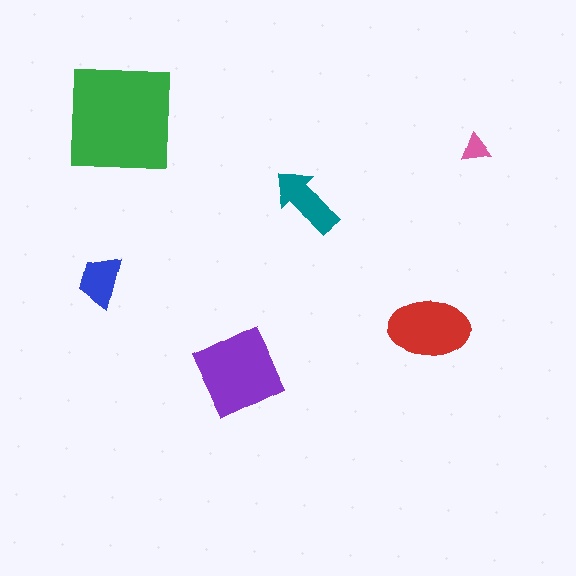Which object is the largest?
The green square.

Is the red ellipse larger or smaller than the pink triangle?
Larger.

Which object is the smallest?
The pink triangle.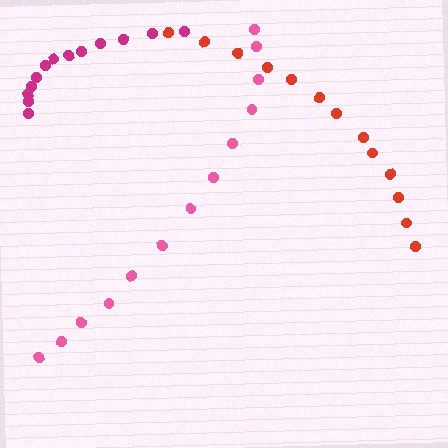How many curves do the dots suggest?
There are 3 distinct paths.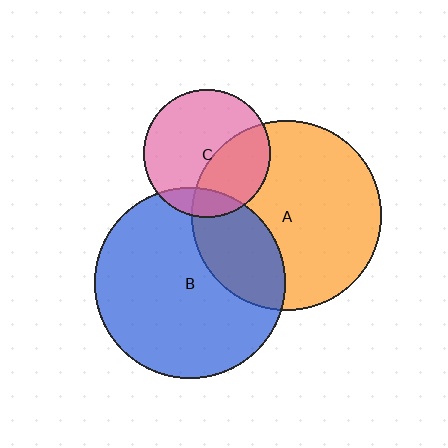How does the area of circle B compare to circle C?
Approximately 2.3 times.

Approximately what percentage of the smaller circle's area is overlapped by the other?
Approximately 15%.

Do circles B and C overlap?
Yes.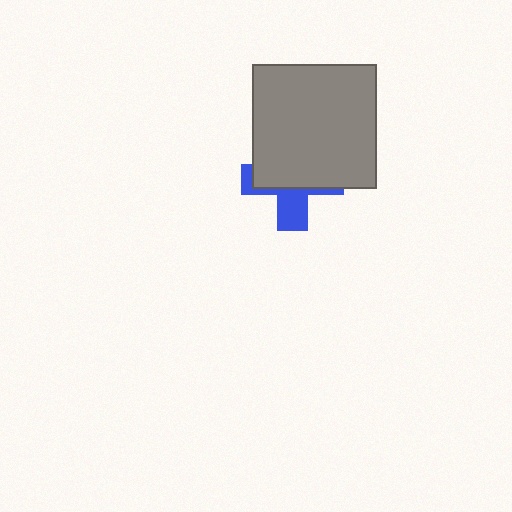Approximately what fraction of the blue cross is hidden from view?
Roughly 64% of the blue cross is hidden behind the gray square.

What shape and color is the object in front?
The object in front is a gray square.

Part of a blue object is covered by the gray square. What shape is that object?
It is a cross.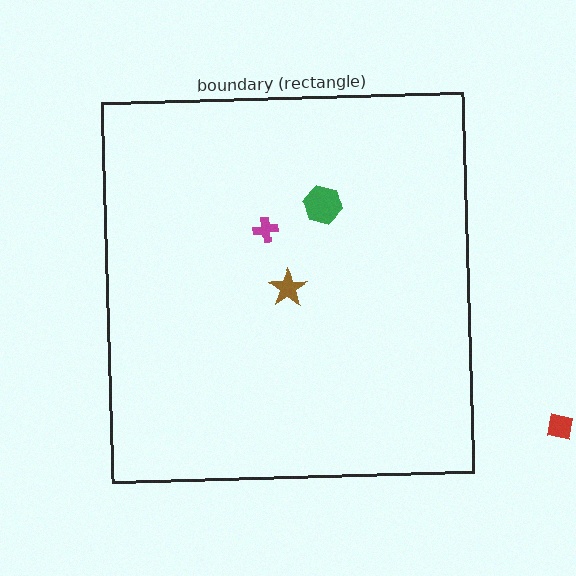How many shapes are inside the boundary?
3 inside, 1 outside.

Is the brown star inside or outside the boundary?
Inside.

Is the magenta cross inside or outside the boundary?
Inside.